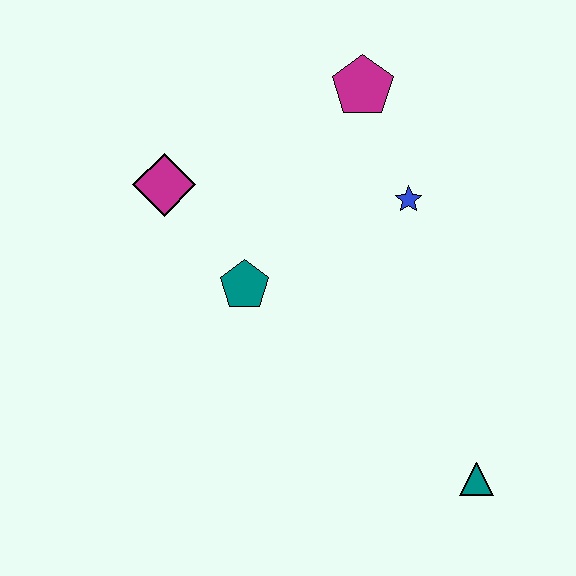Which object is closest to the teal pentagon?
The magenta diamond is closest to the teal pentagon.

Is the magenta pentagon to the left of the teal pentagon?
No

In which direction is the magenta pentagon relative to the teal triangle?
The magenta pentagon is above the teal triangle.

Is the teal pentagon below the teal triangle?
No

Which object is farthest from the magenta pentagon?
The teal triangle is farthest from the magenta pentagon.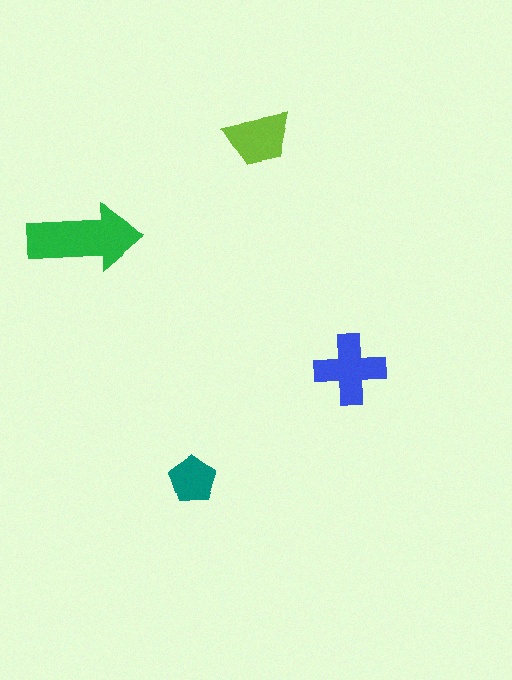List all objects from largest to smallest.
The green arrow, the blue cross, the lime trapezoid, the teal pentagon.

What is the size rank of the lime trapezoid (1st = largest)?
3rd.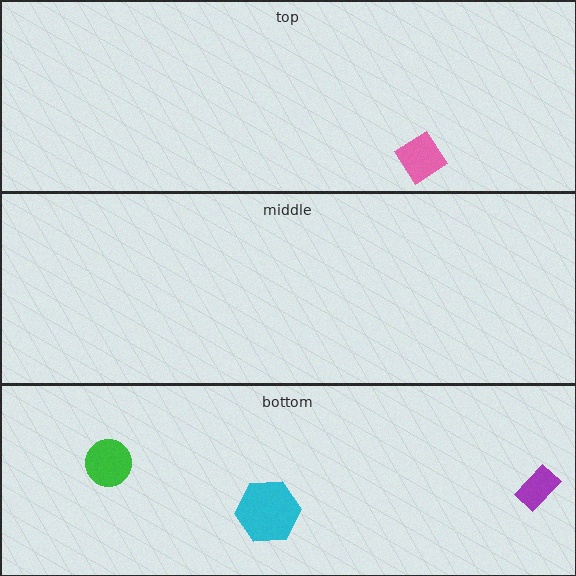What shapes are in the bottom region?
The purple rectangle, the green circle, the cyan hexagon.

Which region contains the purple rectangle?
The bottom region.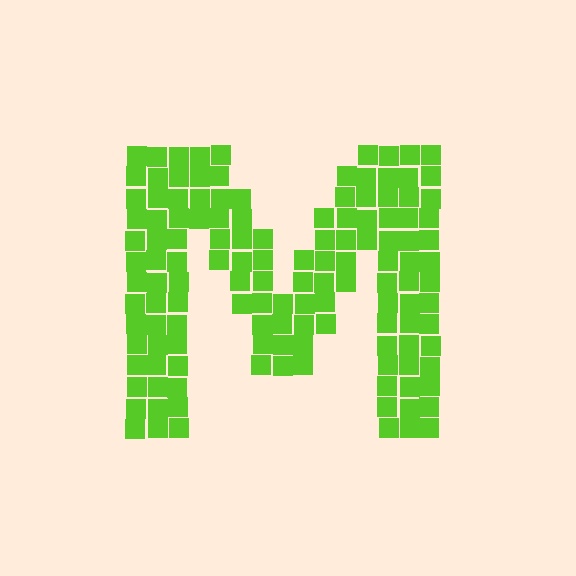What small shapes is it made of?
It is made of small squares.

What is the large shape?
The large shape is the letter M.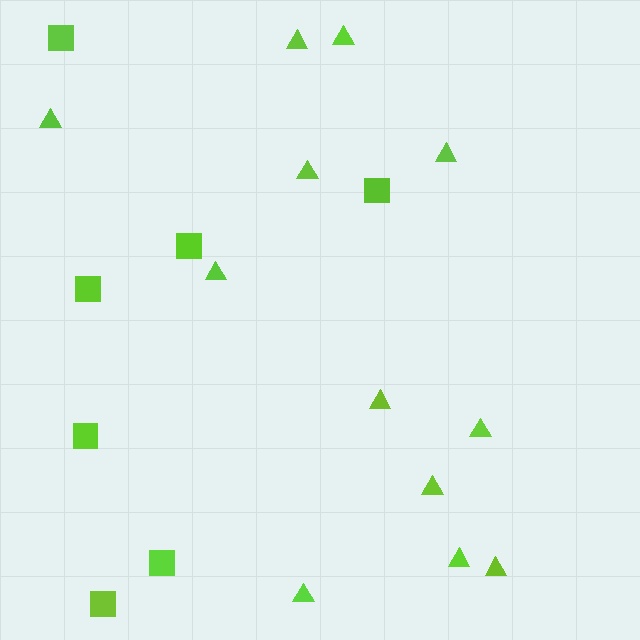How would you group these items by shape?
There are 2 groups: one group of triangles (12) and one group of squares (7).